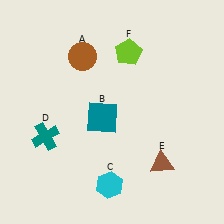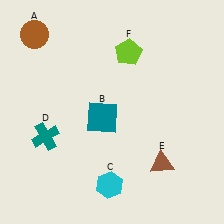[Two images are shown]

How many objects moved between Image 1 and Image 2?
1 object moved between the two images.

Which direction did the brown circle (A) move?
The brown circle (A) moved left.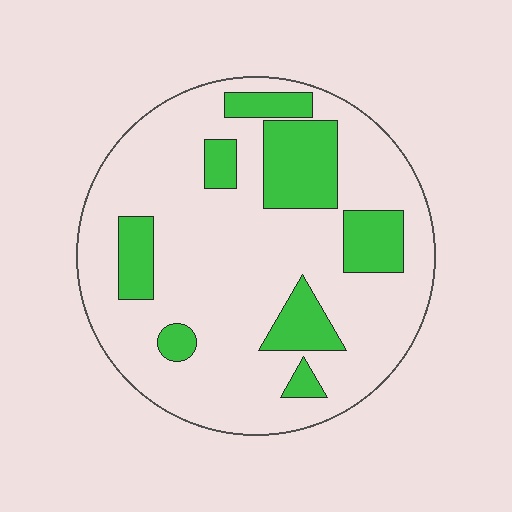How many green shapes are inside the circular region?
8.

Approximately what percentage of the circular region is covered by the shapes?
Approximately 25%.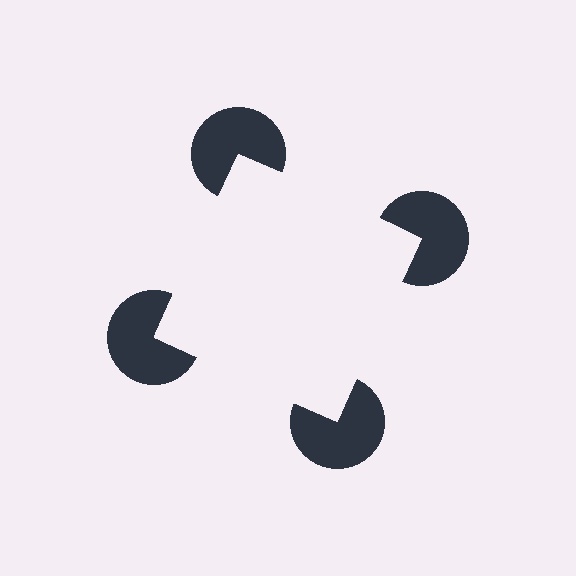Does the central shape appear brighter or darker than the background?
It typically appears slightly brighter than the background, even though no actual brightness change is drawn.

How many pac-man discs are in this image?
There are 4 — one at each vertex of the illusory square.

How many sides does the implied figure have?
4 sides.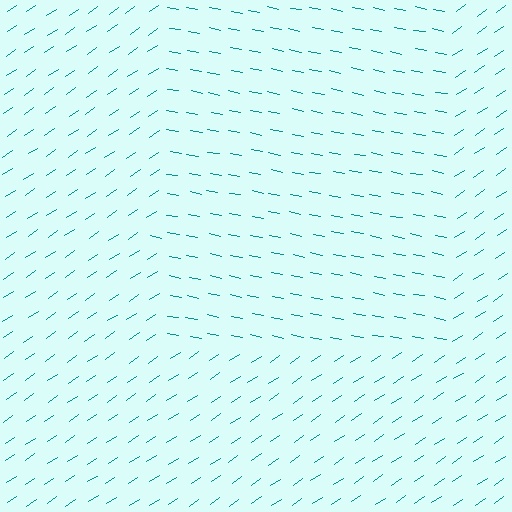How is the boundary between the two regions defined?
The boundary is defined purely by a change in line orientation (approximately 45 degrees difference). All lines are the same color and thickness.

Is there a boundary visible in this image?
Yes, there is a texture boundary formed by a change in line orientation.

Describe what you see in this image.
The image is filled with small teal line segments. A rectangle region in the image has lines oriented differently from the surrounding lines, creating a visible texture boundary.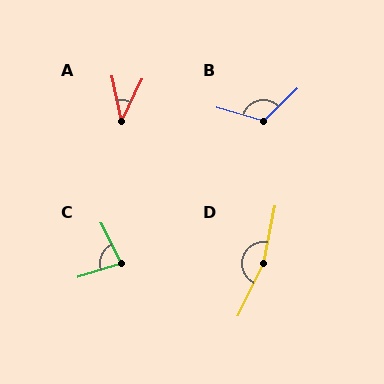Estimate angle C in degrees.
Approximately 81 degrees.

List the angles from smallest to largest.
A (38°), C (81°), B (120°), D (165°).